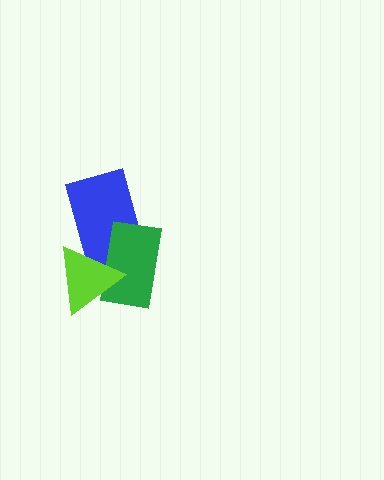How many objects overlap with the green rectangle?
2 objects overlap with the green rectangle.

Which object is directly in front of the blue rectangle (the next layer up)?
The green rectangle is directly in front of the blue rectangle.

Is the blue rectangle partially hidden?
Yes, it is partially covered by another shape.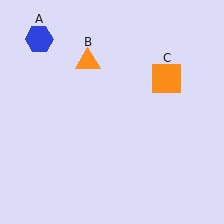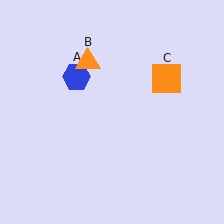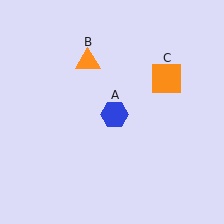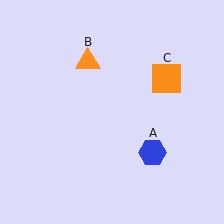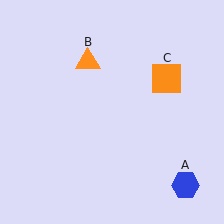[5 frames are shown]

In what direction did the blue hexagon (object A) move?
The blue hexagon (object A) moved down and to the right.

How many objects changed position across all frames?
1 object changed position: blue hexagon (object A).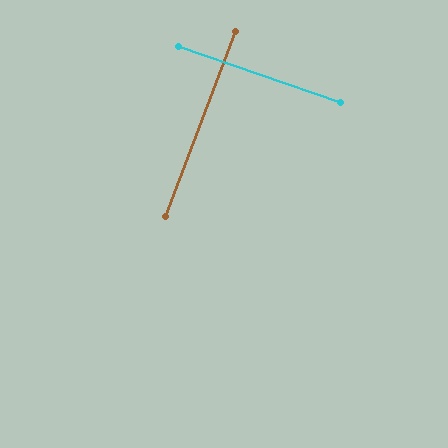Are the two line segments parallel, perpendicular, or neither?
Perpendicular — they meet at approximately 88°.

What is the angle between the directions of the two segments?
Approximately 88 degrees.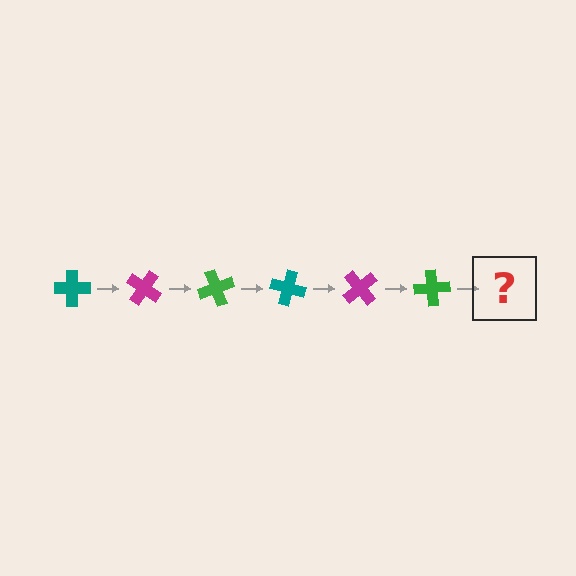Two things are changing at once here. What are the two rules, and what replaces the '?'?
The two rules are that it rotates 35 degrees each step and the color cycles through teal, magenta, and green. The '?' should be a teal cross, rotated 210 degrees from the start.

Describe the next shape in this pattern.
It should be a teal cross, rotated 210 degrees from the start.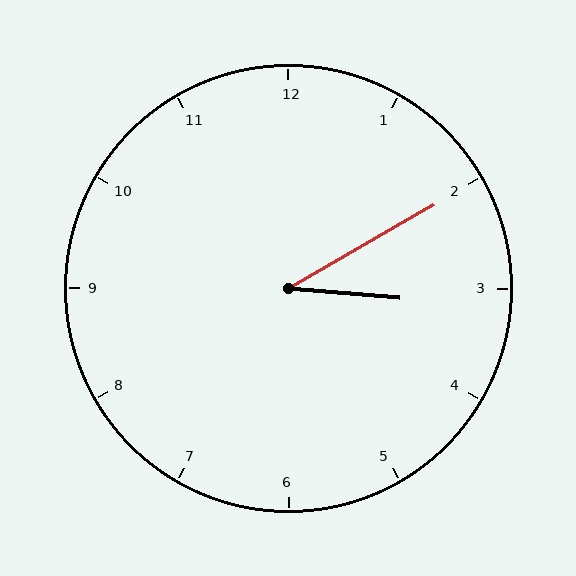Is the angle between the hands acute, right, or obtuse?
It is acute.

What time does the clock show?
3:10.